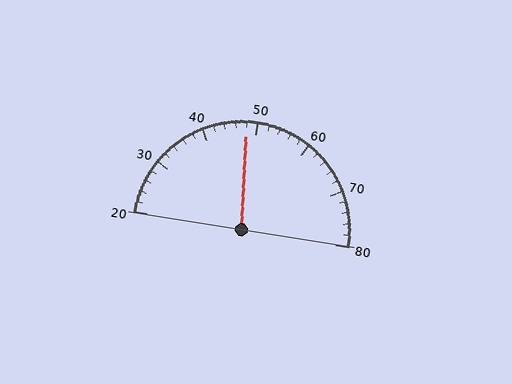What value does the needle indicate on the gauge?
The needle indicates approximately 48.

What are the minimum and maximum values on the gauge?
The gauge ranges from 20 to 80.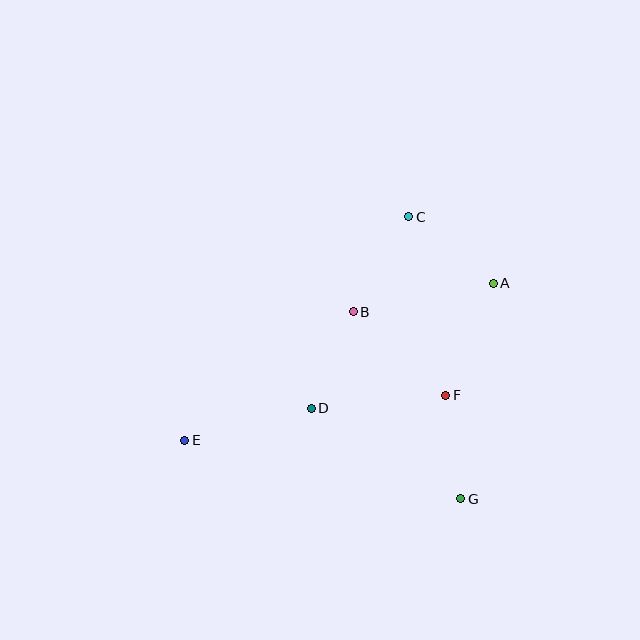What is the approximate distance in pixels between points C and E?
The distance between C and E is approximately 317 pixels.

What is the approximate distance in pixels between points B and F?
The distance between B and F is approximately 124 pixels.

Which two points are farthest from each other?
Points A and E are farthest from each other.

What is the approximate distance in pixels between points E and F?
The distance between E and F is approximately 265 pixels.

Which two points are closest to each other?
Points F and G are closest to each other.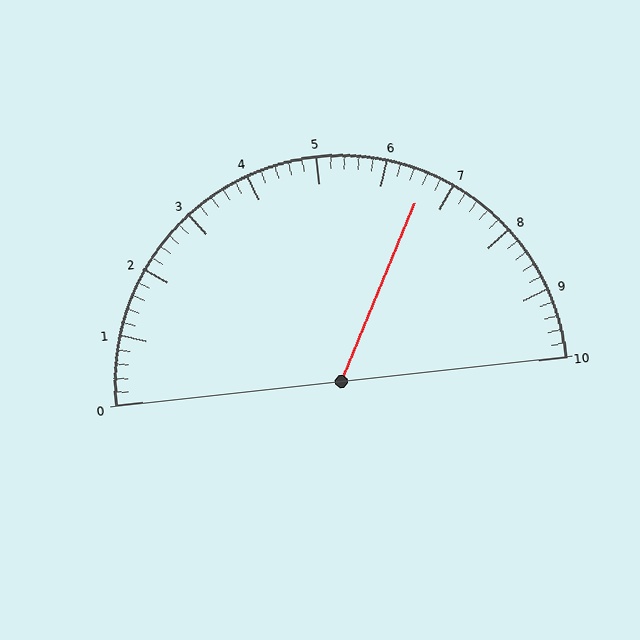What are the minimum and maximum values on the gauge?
The gauge ranges from 0 to 10.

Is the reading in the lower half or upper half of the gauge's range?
The reading is in the upper half of the range (0 to 10).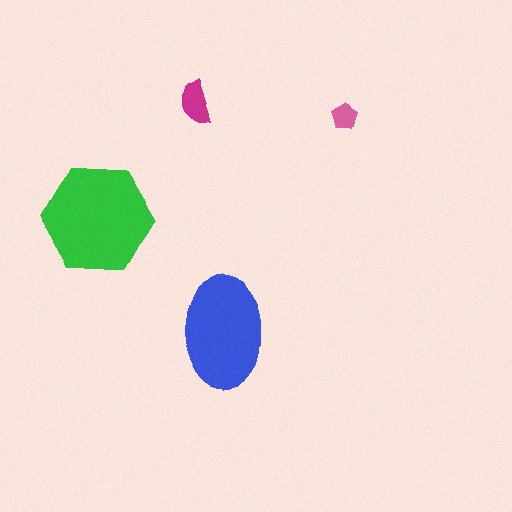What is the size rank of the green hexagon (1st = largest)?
1st.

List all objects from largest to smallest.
The green hexagon, the blue ellipse, the magenta semicircle, the pink pentagon.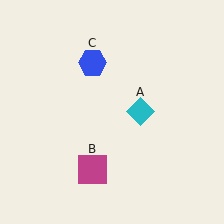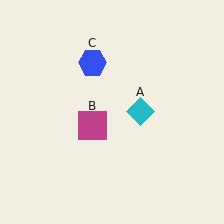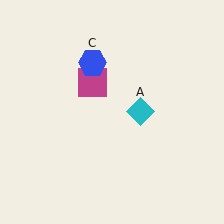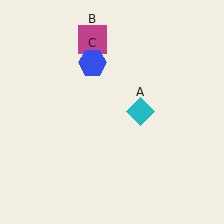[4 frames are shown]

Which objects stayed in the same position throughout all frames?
Cyan diamond (object A) and blue hexagon (object C) remained stationary.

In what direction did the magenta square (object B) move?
The magenta square (object B) moved up.